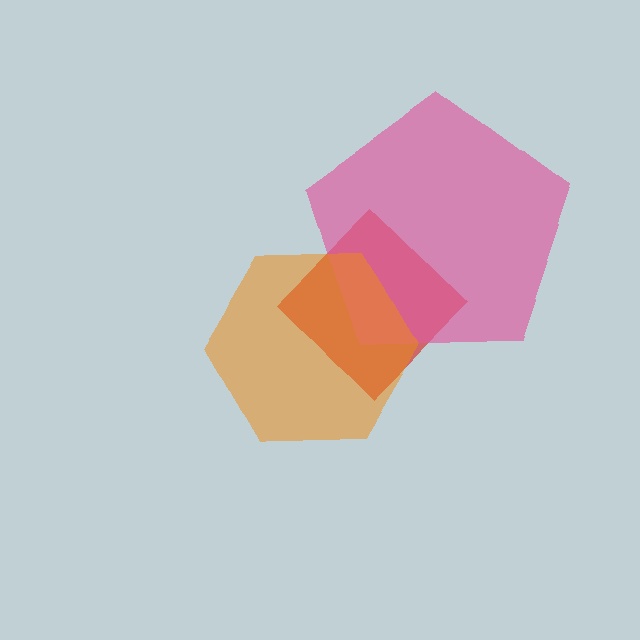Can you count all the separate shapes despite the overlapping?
Yes, there are 3 separate shapes.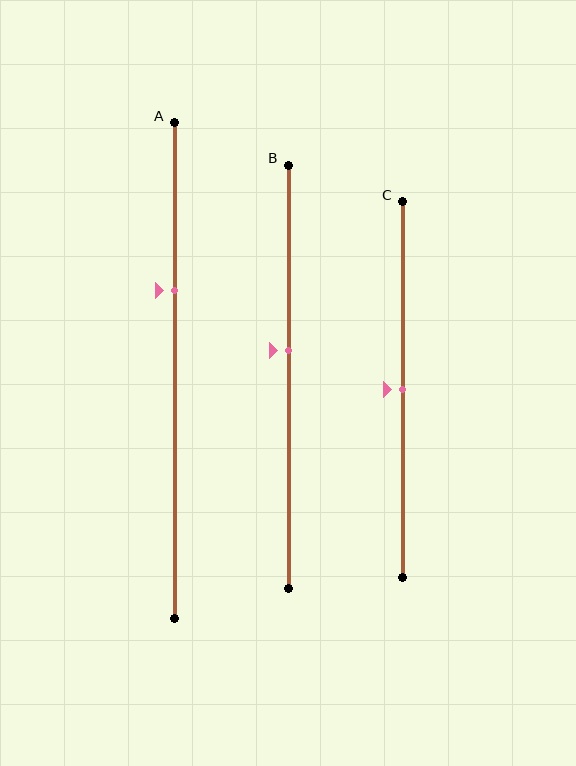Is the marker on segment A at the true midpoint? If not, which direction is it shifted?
No, the marker on segment A is shifted upward by about 16% of the segment length.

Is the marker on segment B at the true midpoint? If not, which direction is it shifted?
No, the marker on segment B is shifted upward by about 6% of the segment length.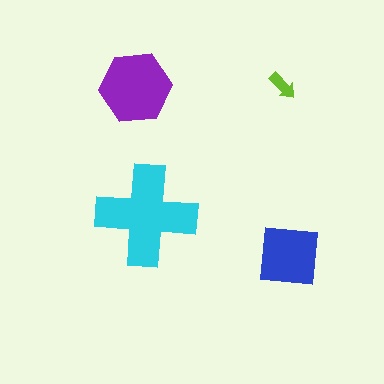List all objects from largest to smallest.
The cyan cross, the purple hexagon, the blue square, the lime arrow.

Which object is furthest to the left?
The purple hexagon is leftmost.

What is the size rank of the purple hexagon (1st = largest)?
2nd.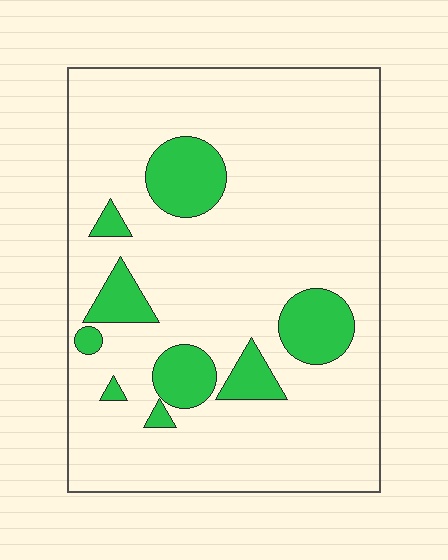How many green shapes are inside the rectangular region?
9.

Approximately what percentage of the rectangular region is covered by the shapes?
Approximately 15%.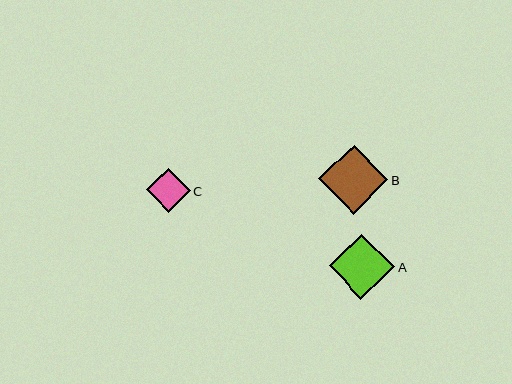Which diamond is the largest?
Diamond B is the largest with a size of approximately 69 pixels.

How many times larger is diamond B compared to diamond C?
Diamond B is approximately 1.6 times the size of diamond C.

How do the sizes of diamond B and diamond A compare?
Diamond B and diamond A are approximately the same size.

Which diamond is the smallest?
Diamond C is the smallest with a size of approximately 44 pixels.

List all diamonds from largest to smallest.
From largest to smallest: B, A, C.